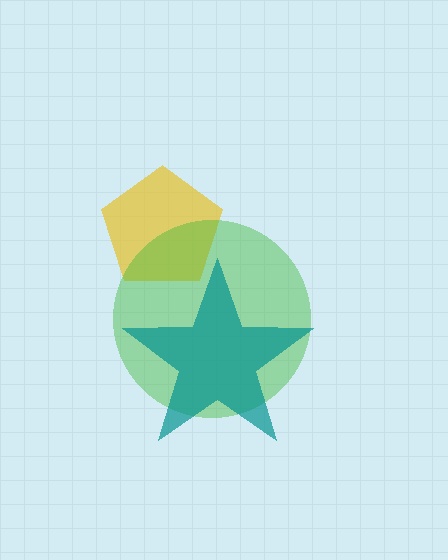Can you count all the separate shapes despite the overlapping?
Yes, there are 3 separate shapes.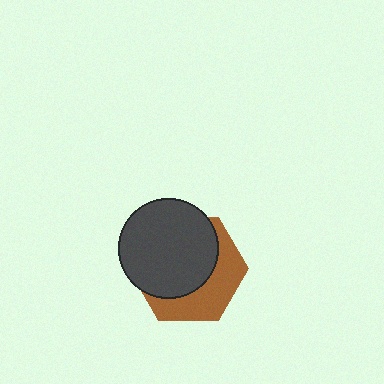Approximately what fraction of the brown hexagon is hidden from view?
Roughly 60% of the brown hexagon is hidden behind the dark gray circle.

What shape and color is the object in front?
The object in front is a dark gray circle.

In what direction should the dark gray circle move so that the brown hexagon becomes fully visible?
The dark gray circle should move toward the upper-left. That is the shortest direction to clear the overlap and leave the brown hexagon fully visible.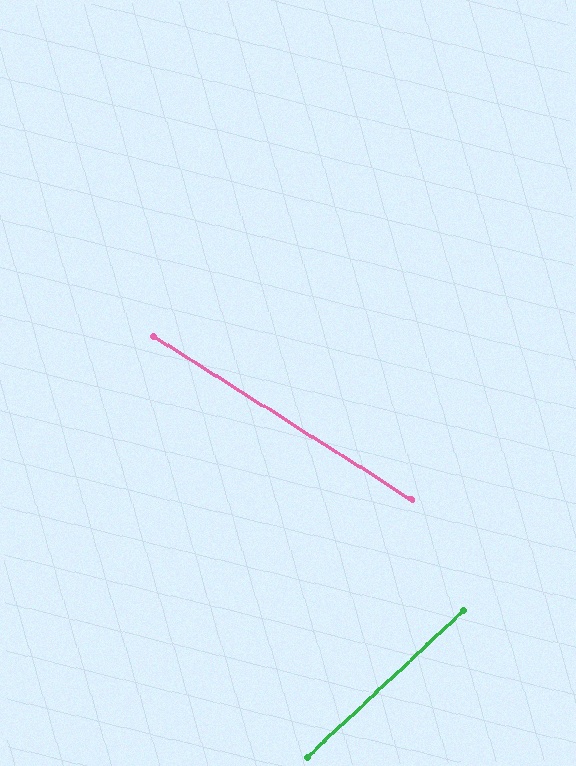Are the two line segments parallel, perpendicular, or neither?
Neither parallel nor perpendicular — they differ by about 75°.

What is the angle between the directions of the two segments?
Approximately 75 degrees.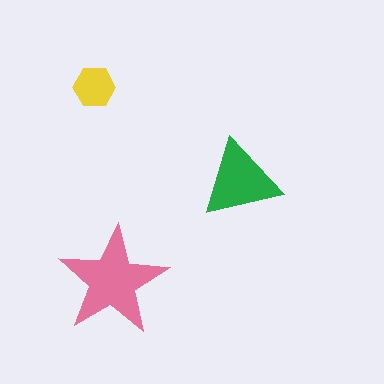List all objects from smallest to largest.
The yellow hexagon, the green triangle, the pink star.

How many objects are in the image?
There are 3 objects in the image.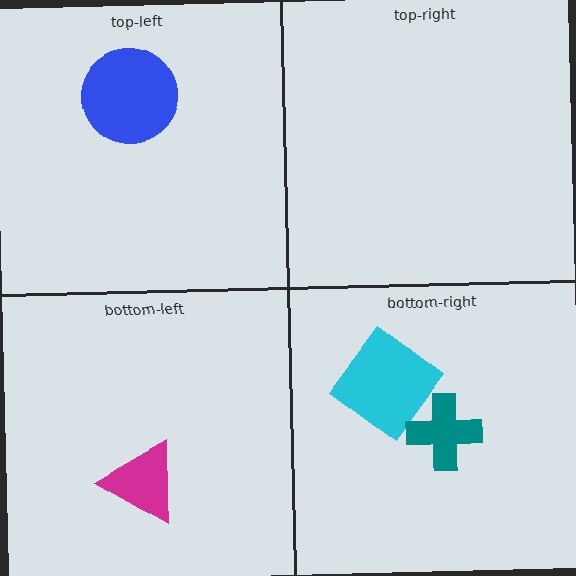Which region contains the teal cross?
The bottom-right region.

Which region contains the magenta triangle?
The bottom-left region.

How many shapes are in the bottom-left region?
1.